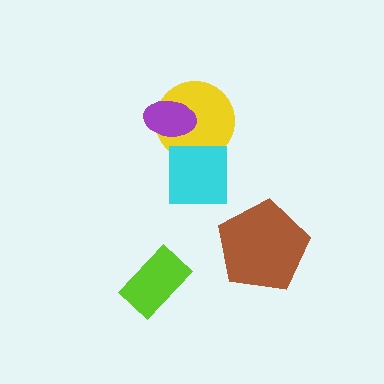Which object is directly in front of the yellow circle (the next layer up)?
The purple ellipse is directly in front of the yellow circle.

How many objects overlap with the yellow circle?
2 objects overlap with the yellow circle.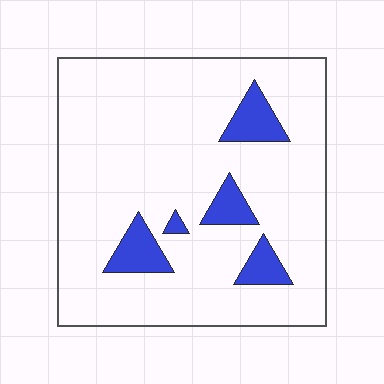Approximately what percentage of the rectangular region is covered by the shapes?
Approximately 10%.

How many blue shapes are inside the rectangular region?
5.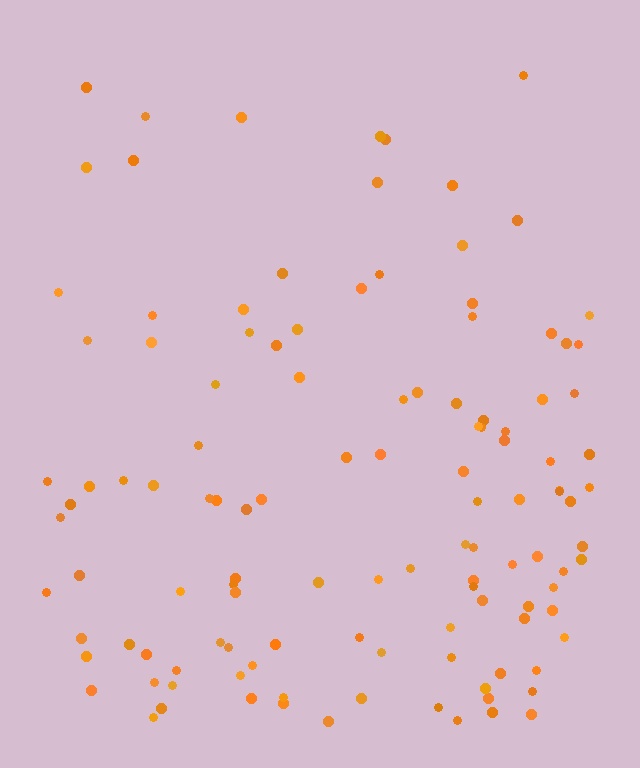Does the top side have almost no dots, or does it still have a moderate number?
Still a moderate number, just noticeably fewer than the bottom.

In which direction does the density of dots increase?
From top to bottom, with the bottom side densest.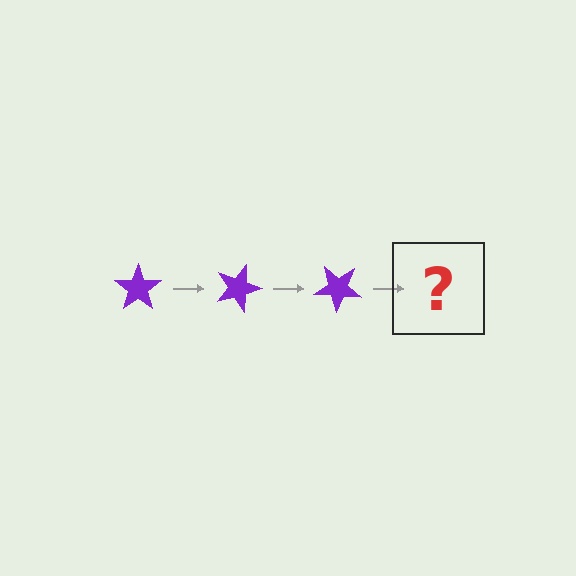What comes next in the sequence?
The next element should be a purple star rotated 60 degrees.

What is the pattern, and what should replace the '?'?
The pattern is that the star rotates 20 degrees each step. The '?' should be a purple star rotated 60 degrees.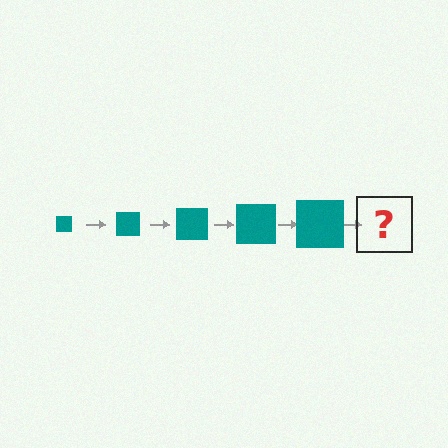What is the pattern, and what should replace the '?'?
The pattern is that the square gets progressively larger each step. The '?' should be a teal square, larger than the previous one.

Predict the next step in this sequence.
The next step is a teal square, larger than the previous one.